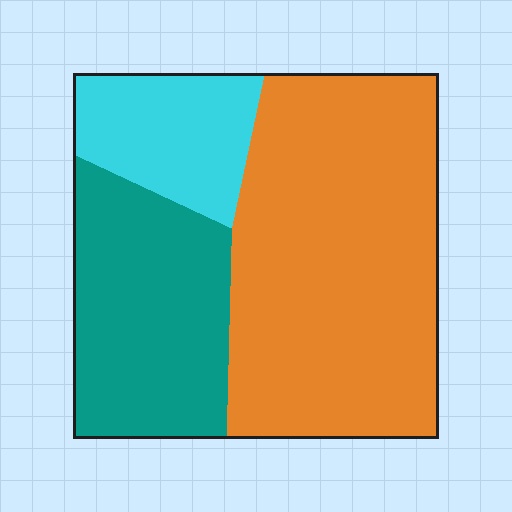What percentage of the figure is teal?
Teal covers roughly 30% of the figure.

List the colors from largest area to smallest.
From largest to smallest: orange, teal, cyan.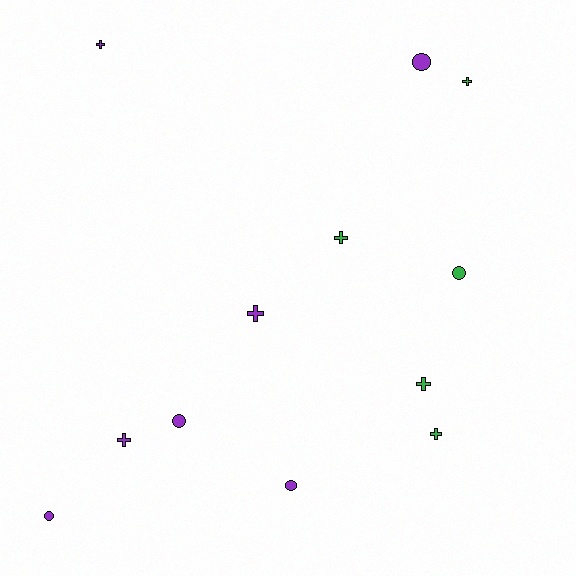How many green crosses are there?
There are 4 green crosses.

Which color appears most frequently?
Purple, with 7 objects.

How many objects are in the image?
There are 12 objects.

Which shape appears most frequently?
Cross, with 7 objects.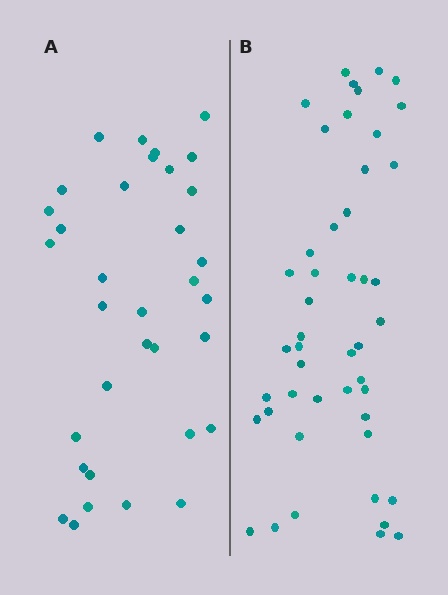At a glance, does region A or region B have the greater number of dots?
Region B (the right region) has more dots.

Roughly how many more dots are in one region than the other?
Region B has approximately 15 more dots than region A.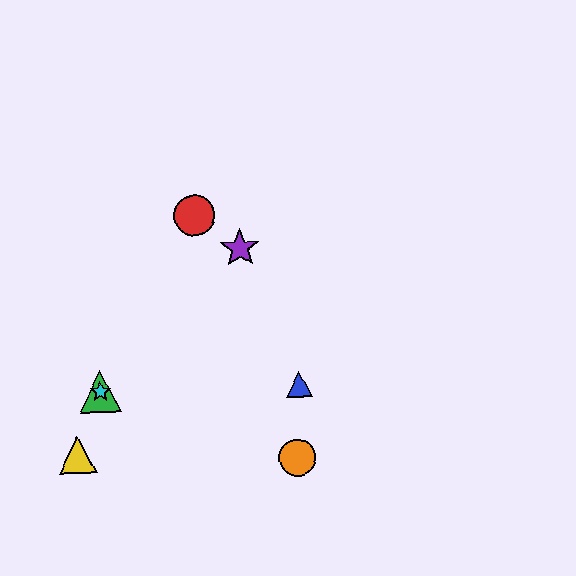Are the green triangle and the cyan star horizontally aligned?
Yes, both are at y≈392.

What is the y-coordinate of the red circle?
The red circle is at y≈215.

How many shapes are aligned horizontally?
3 shapes (the blue triangle, the green triangle, the cyan star) are aligned horizontally.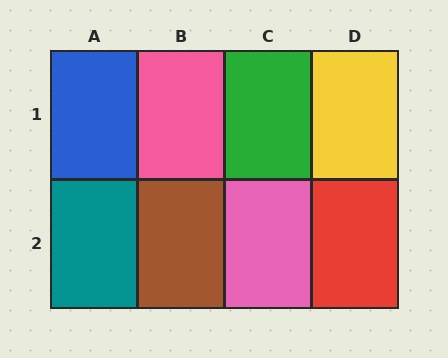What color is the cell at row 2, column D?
Red.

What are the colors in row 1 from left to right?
Blue, pink, green, yellow.